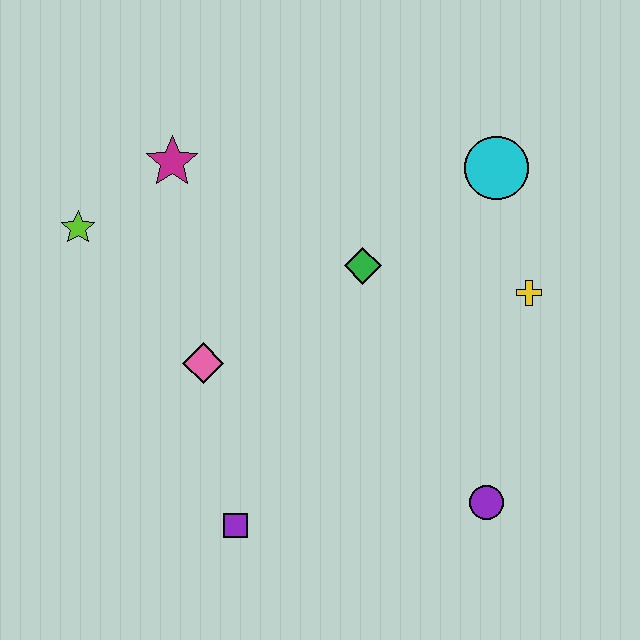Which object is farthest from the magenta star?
The purple circle is farthest from the magenta star.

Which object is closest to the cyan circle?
The yellow cross is closest to the cyan circle.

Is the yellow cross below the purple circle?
No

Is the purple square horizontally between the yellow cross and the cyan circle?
No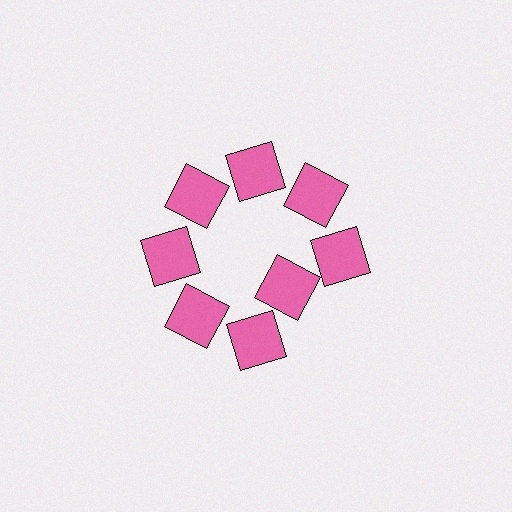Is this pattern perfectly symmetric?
No. The 8 pink squares are arranged in a ring, but one element near the 4 o'clock position is pulled inward toward the center, breaking the 8-fold rotational symmetry.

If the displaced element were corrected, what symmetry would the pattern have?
It would have 8-fold rotational symmetry — the pattern would map onto itself every 45 degrees.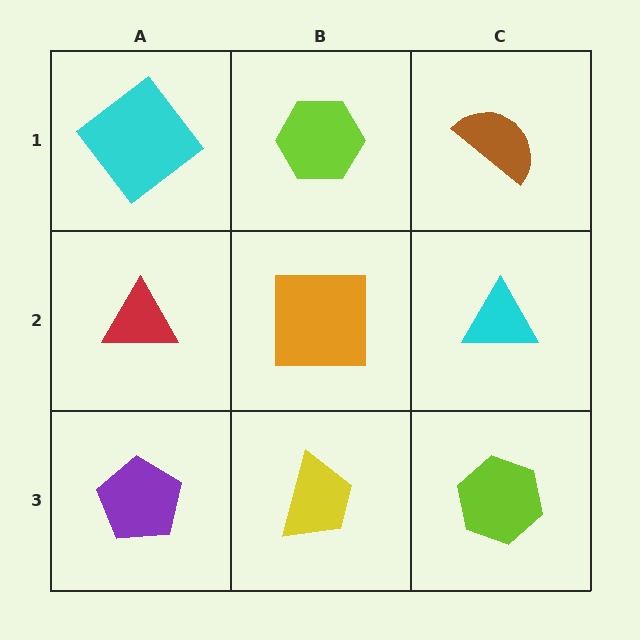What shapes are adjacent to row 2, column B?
A lime hexagon (row 1, column B), a yellow trapezoid (row 3, column B), a red triangle (row 2, column A), a cyan triangle (row 2, column C).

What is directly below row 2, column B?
A yellow trapezoid.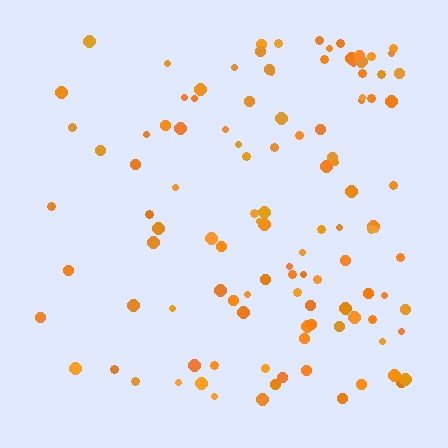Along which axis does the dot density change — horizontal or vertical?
Horizontal.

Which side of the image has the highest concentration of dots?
The right.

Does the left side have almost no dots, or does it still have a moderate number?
Still a moderate number, just noticeably fewer than the right.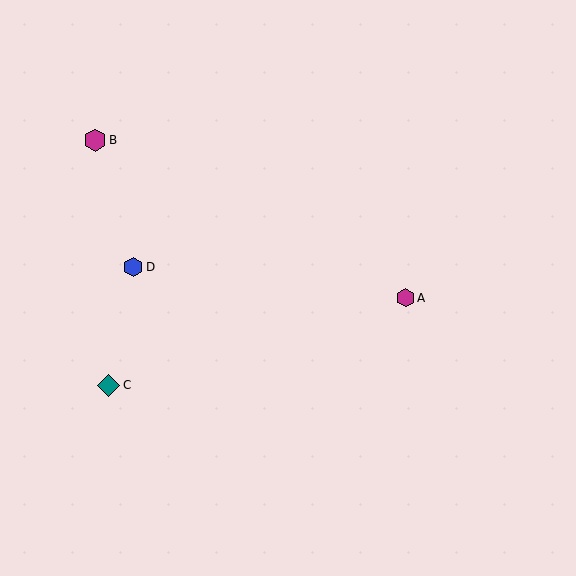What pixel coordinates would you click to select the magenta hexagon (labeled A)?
Click at (405, 298) to select the magenta hexagon A.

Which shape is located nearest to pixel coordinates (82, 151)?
The magenta hexagon (labeled B) at (95, 140) is nearest to that location.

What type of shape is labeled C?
Shape C is a teal diamond.